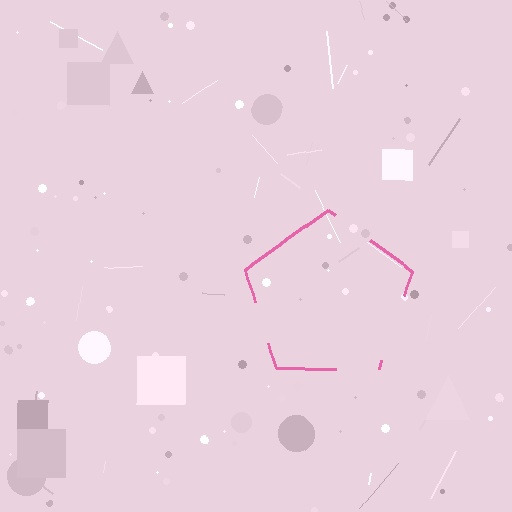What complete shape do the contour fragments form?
The contour fragments form a pentagon.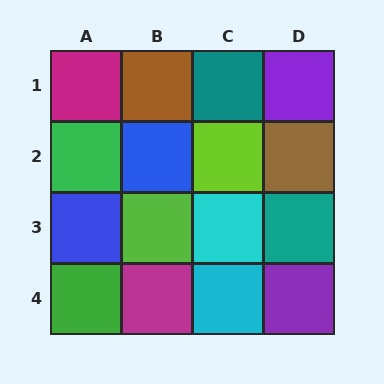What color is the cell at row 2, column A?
Green.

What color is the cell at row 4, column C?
Cyan.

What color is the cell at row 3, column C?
Cyan.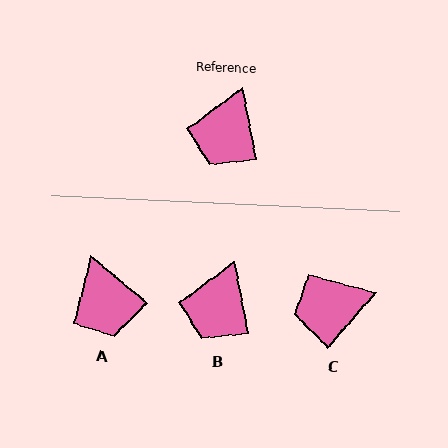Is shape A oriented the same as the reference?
No, it is off by about 40 degrees.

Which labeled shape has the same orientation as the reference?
B.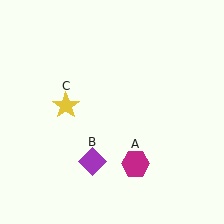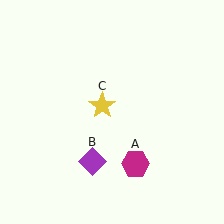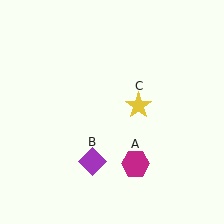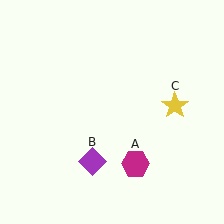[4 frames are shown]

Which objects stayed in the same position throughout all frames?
Magenta hexagon (object A) and purple diamond (object B) remained stationary.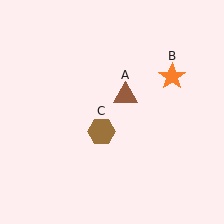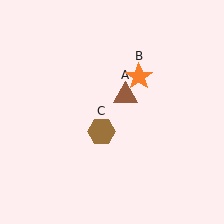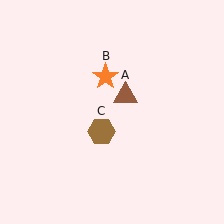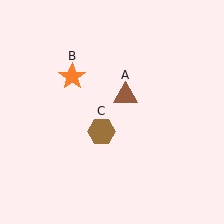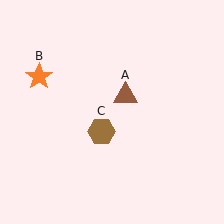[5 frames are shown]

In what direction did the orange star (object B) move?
The orange star (object B) moved left.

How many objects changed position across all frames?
1 object changed position: orange star (object B).